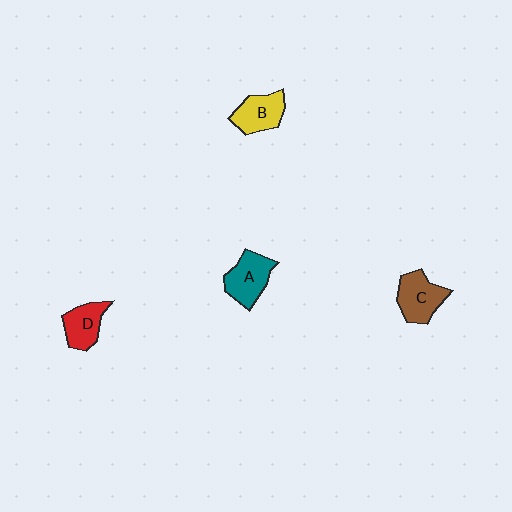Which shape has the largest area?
Shape A (teal).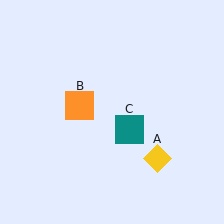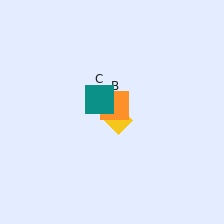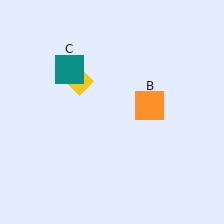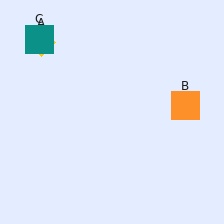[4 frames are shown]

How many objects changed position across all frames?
3 objects changed position: yellow diamond (object A), orange square (object B), teal square (object C).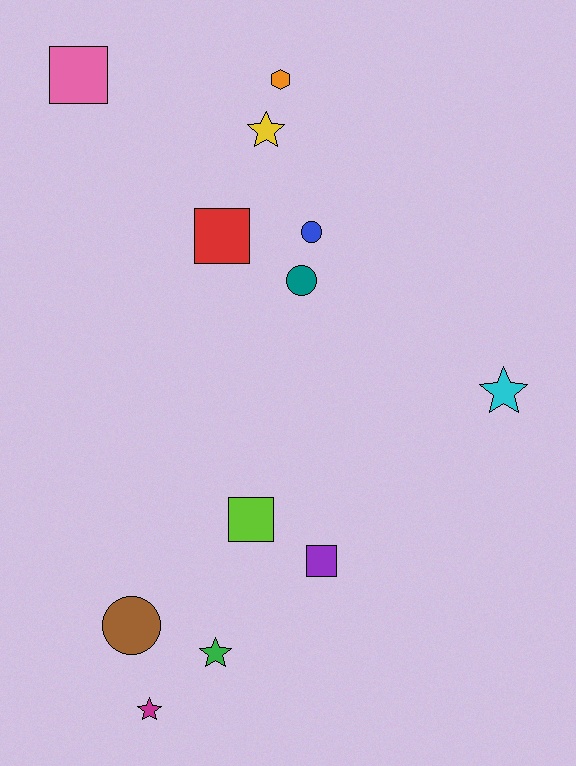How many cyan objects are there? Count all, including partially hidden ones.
There is 1 cyan object.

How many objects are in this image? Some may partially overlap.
There are 12 objects.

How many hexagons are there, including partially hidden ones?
There is 1 hexagon.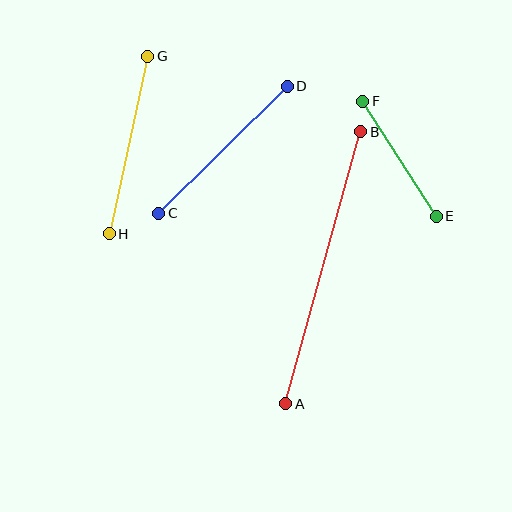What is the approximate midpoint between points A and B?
The midpoint is at approximately (323, 268) pixels.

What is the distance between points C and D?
The distance is approximately 180 pixels.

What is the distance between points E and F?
The distance is approximately 137 pixels.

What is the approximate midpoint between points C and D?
The midpoint is at approximately (223, 150) pixels.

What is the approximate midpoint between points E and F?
The midpoint is at approximately (400, 159) pixels.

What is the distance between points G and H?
The distance is approximately 182 pixels.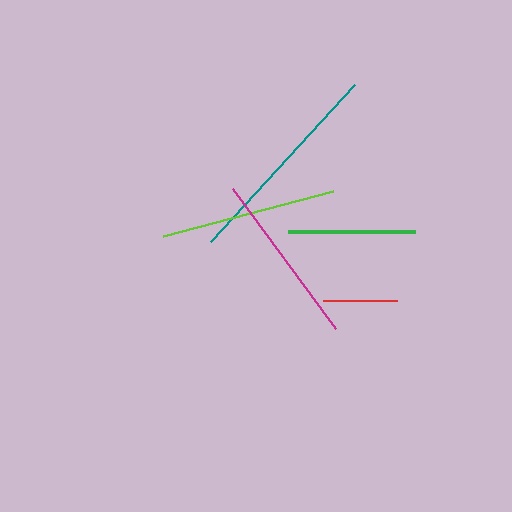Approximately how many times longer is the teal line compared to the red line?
The teal line is approximately 2.9 times the length of the red line.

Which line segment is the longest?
The teal line is the longest at approximately 213 pixels.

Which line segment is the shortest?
The red line is the shortest at approximately 75 pixels.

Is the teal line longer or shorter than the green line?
The teal line is longer than the green line.